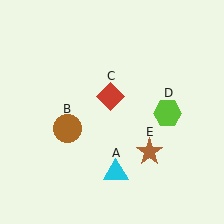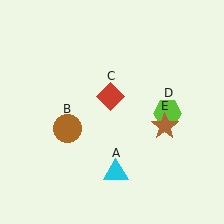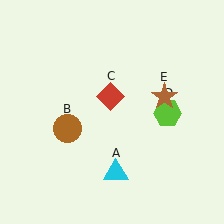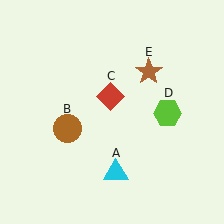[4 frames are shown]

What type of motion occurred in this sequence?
The brown star (object E) rotated counterclockwise around the center of the scene.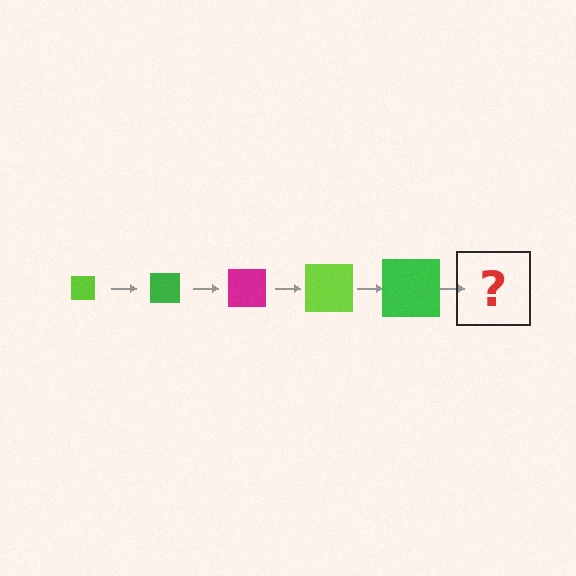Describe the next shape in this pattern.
It should be a magenta square, larger than the previous one.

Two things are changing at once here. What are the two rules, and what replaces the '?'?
The two rules are that the square grows larger each step and the color cycles through lime, green, and magenta. The '?' should be a magenta square, larger than the previous one.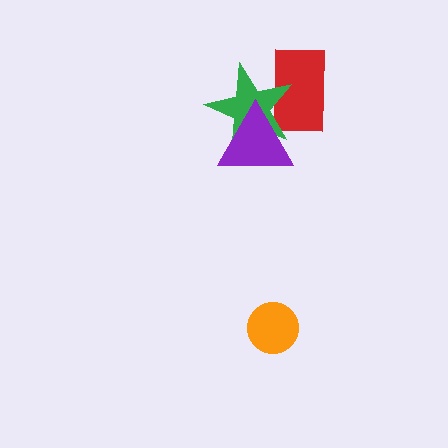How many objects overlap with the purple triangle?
2 objects overlap with the purple triangle.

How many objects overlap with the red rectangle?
2 objects overlap with the red rectangle.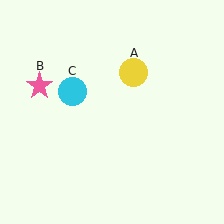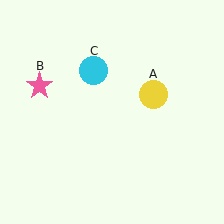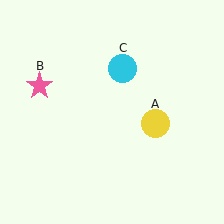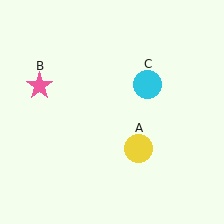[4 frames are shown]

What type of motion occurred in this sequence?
The yellow circle (object A), cyan circle (object C) rotated clockwise around the center of the scene.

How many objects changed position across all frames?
2 objects changed position: yellow circle (object A), cyan circle (object C).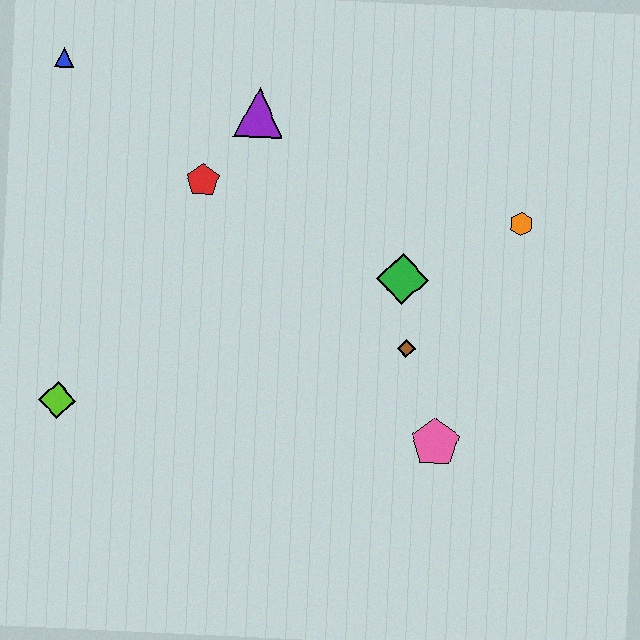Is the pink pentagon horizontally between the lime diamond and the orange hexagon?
Yes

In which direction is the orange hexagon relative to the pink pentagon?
The orange hexagon is above the pink pentagon.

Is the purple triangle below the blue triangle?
Yes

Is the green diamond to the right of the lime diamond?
Yes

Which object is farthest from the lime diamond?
The orange hexagon is farthest from the lime diamond.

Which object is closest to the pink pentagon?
The brown diamond is closest to the pink pentagon.